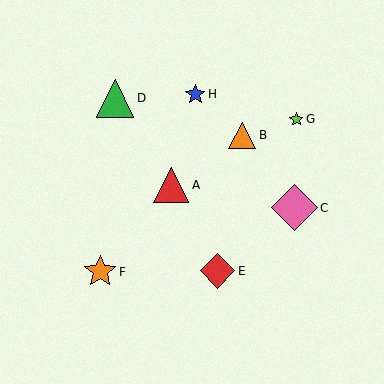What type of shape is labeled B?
Shape B is an orange triangle.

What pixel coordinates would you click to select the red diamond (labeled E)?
Click at (218, 271) to select the red diamond E.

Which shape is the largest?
The pink diamond (labeled C) is the largest.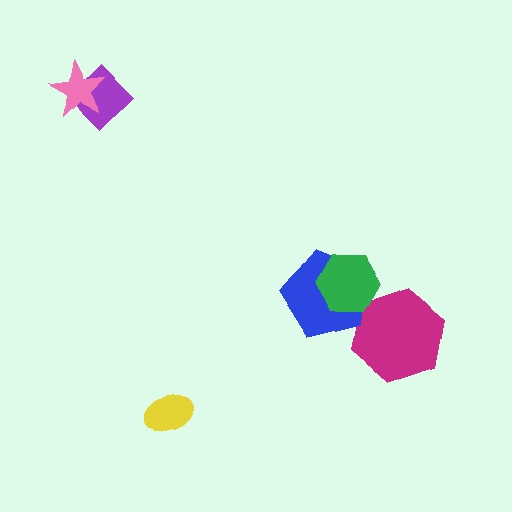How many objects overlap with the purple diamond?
1 object overlaps with the purple diamond.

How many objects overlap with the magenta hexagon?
2 objects overlap with the magenta hexagon.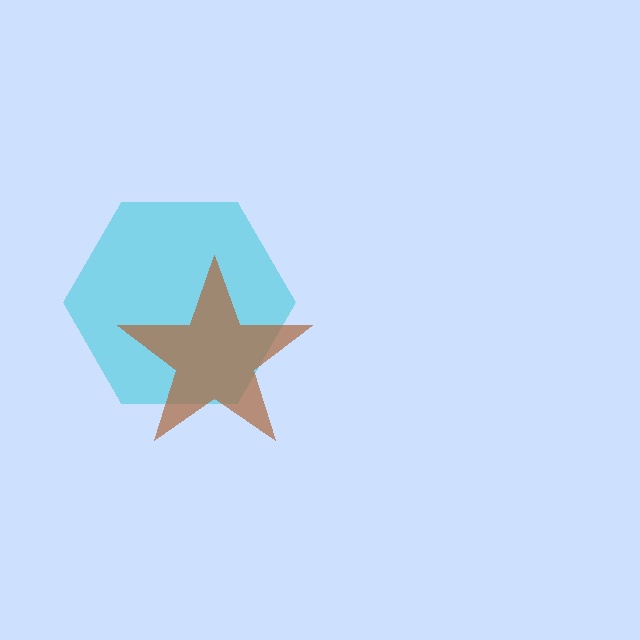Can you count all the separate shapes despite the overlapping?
Yes, there are 2 separate shapes.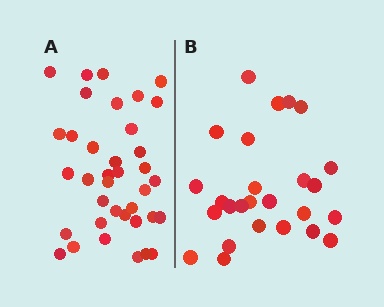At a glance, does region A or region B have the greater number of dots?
Region A (the left region) has more dots.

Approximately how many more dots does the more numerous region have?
Region A has roughly 12 or so more dots than region B.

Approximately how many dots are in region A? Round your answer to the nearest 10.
About 40 dots. (The exact count is 37, which rounds to 40.)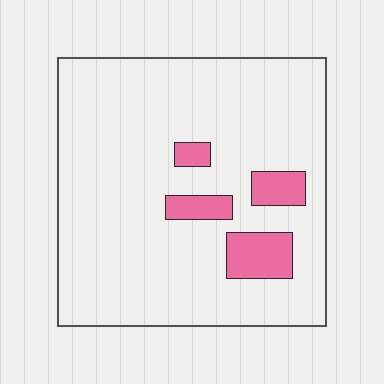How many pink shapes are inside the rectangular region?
4.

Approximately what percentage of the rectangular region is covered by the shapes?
Approximately 10%.